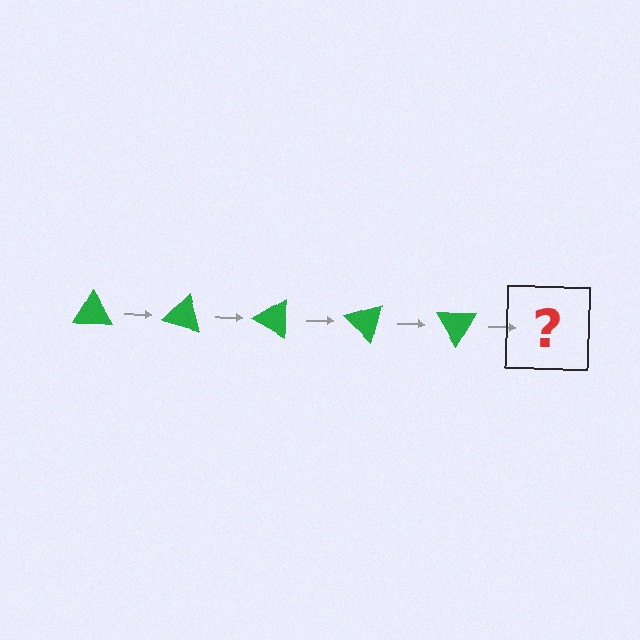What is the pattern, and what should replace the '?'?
The pattern is that the triangle rotates 15 degrees each step. The '?' should be a green triangle rotated 75 degrees.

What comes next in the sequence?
The next element should be a green triangle rotated 75 degrees.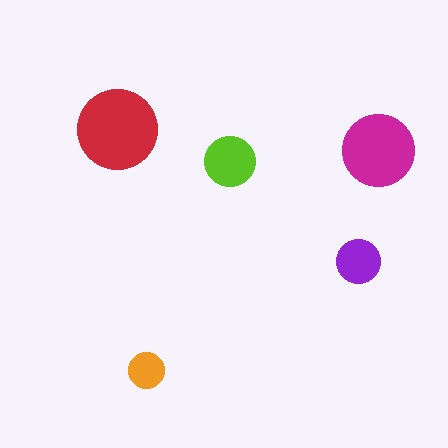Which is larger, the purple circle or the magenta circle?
The magenta one.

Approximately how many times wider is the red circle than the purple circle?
About 2 times wider.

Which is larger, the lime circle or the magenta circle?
The magenta one.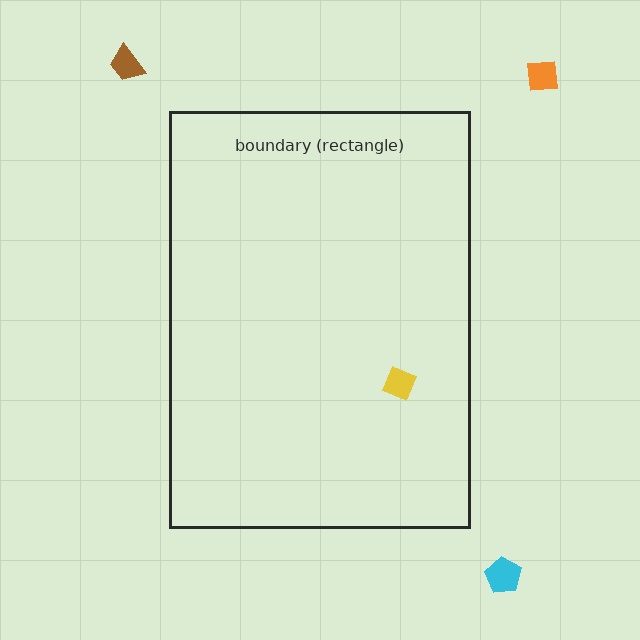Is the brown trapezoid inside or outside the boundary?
Outside.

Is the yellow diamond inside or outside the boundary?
Inside.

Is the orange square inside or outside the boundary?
Outside.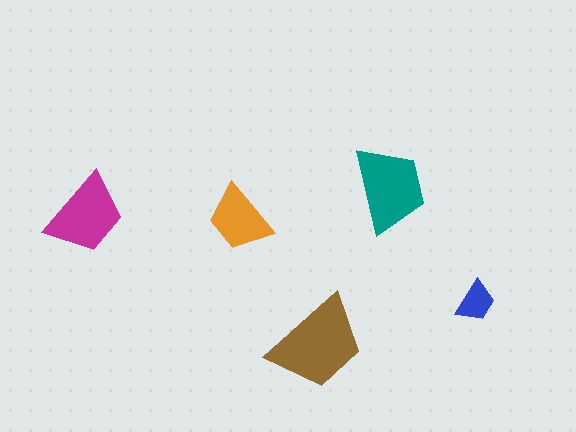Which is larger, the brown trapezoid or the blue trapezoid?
The brown one.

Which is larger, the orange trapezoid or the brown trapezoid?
The brown one.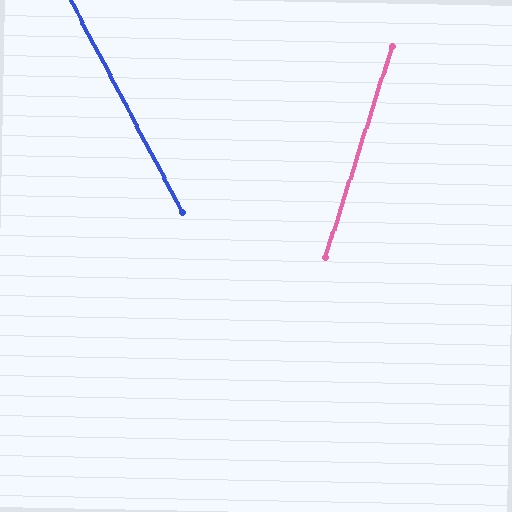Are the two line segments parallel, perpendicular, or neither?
Neither parallel nor perpendicular — they differ by about 45°.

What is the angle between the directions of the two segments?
Approximately 45 degrees.